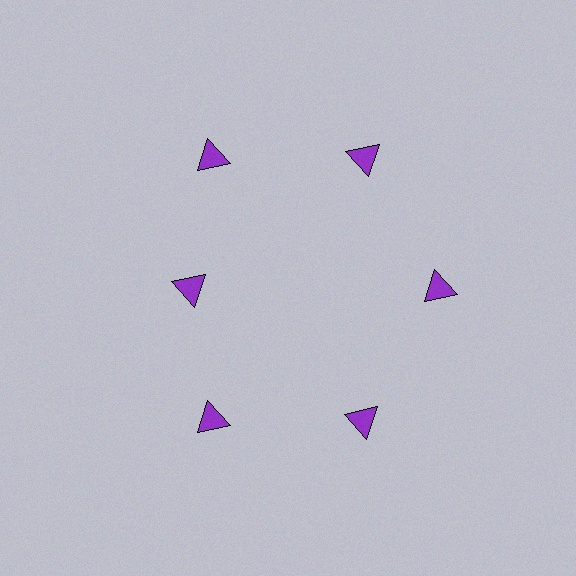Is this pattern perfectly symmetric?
No. The 6 purple triangles are arranged in a ring, but one element near the 9 o'clock position is pulled inward toward the center, breaking the 6-fold rotational symmetry.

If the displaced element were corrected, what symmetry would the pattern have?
It would have 6-fold rotational symmetry — the pattern would map onto itself every 60 degrees.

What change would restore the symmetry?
The symmetry would be restored by moving it outward, back onto the ring so that all 6 triangles sit at equal angles and equal distance from the center.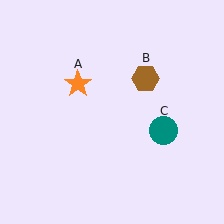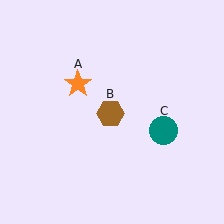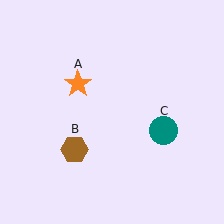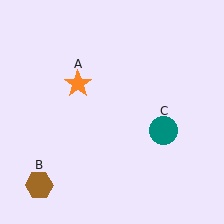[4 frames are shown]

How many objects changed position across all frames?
1 object changed position: brown hexagon (object B).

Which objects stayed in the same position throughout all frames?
Orange star (object A) and teal circle (object C) remained stationary.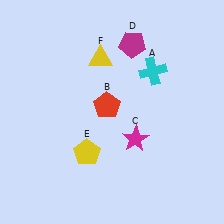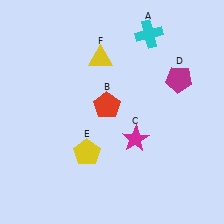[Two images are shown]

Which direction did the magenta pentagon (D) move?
The magenta pentagon (D) moved right.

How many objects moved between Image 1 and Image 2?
2 objects moved between the two images.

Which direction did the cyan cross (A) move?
The cyan cross (A) moved up.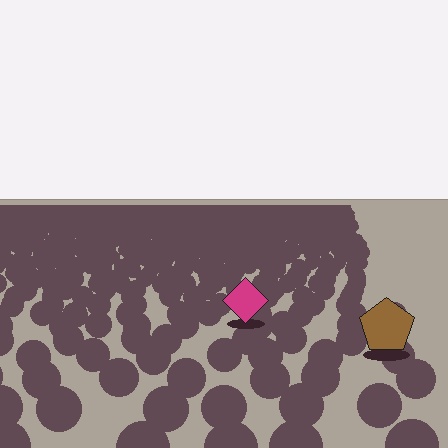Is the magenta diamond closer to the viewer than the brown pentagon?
No. The brown pentagon is closer — you can tell from the texture gradient: the ground texture is coarser near it.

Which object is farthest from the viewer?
The magenta diamond is farthest from the viewer. It appears smaller and the ground texture around it is denser.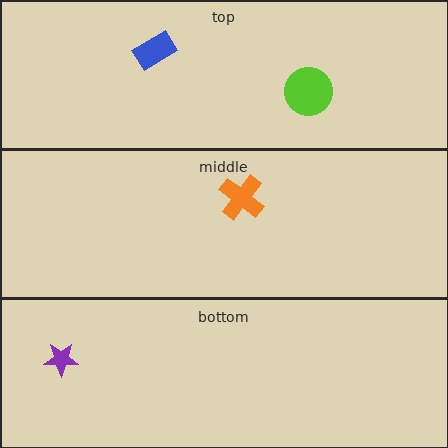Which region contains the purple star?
The bottom region.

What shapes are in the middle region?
The orange cross.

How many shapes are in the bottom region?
1.